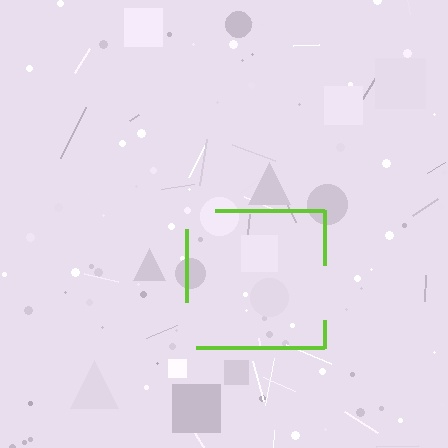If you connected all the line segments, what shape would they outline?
They would outline a square.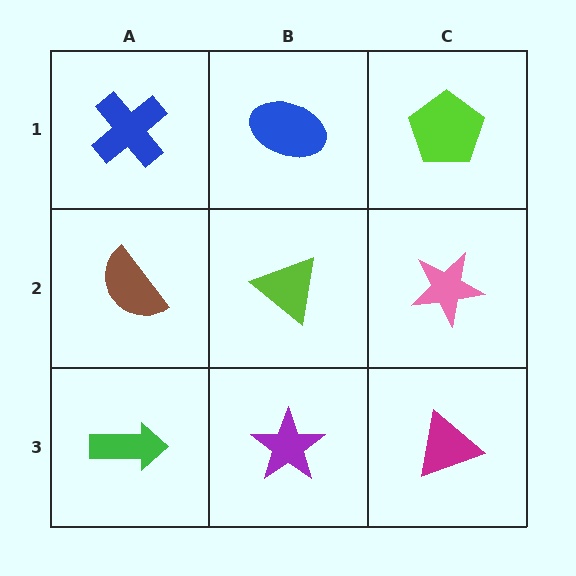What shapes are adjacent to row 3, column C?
A pink star (row 2, column C), a purple star (row 3, column B).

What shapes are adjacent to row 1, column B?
A lime triangle (row 2, column B), a blue cross (row 1, column A), a lime pentagon (row 1, column C).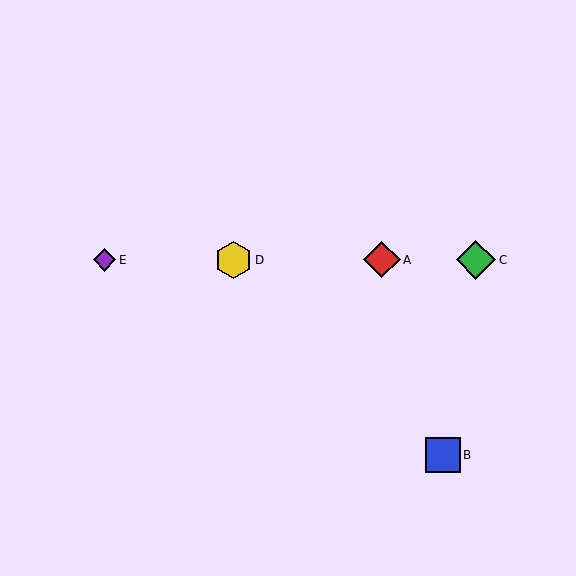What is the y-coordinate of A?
Object A is at y≈260.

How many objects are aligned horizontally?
4 objects (A, C, D, E) are aligned horizontally.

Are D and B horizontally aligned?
No, D is at y≈260 and B is at y≈455.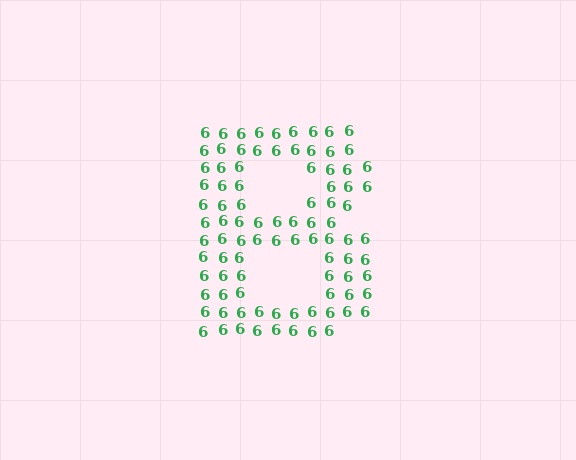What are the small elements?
The small elements are digit 6's.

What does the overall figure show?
The overall figure shows the letter B.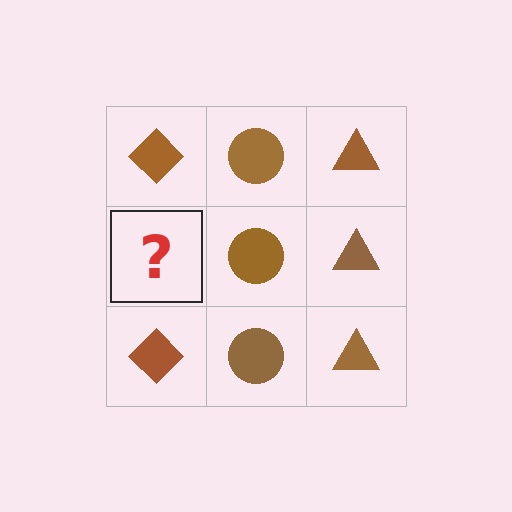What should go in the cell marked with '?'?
The missing cell should contain a brown diamond.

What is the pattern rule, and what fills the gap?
The rule is that each column has a consistent shape. The gap should be filled with a brown diamond.